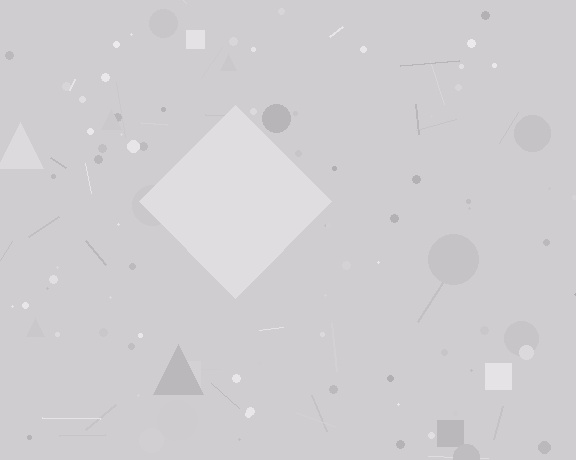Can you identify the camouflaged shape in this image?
The camouflaged shape is a diamond.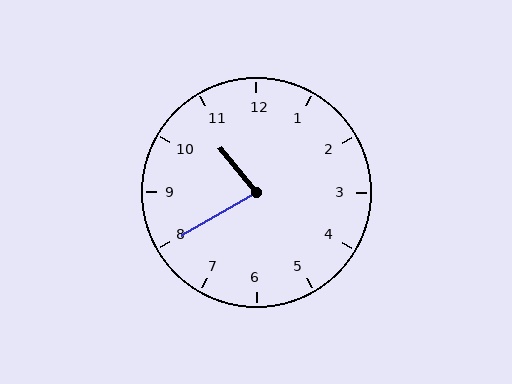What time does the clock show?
10:40.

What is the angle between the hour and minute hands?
Approximately 80 degrees.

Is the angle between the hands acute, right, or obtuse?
It is acute.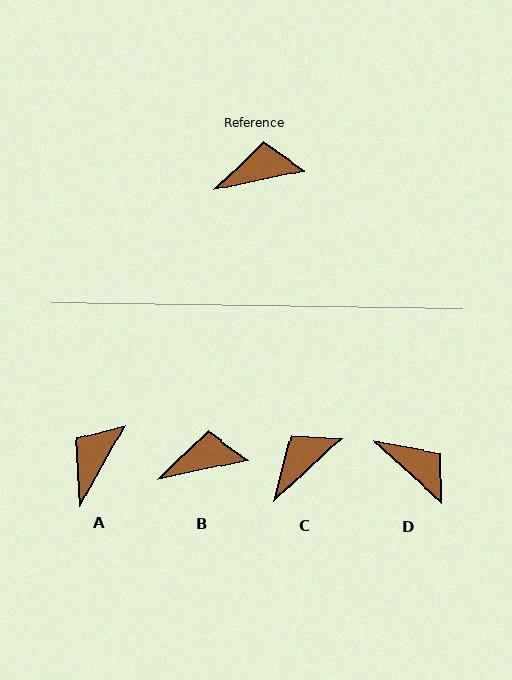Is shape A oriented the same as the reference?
No, it is off by about 49 degrees.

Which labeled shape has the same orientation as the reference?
B.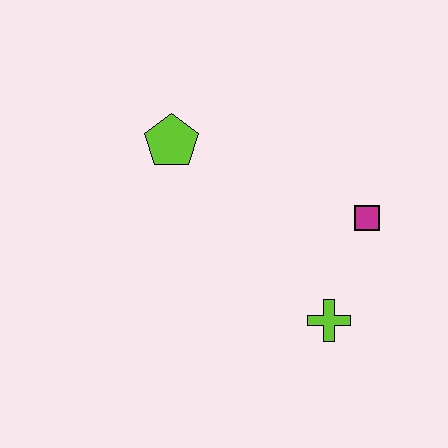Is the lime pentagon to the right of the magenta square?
No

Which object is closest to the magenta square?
The lime cross is closest to the magenta square.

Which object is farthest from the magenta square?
The lime pentagon is farthest from the magenta square.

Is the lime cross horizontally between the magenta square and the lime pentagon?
Yes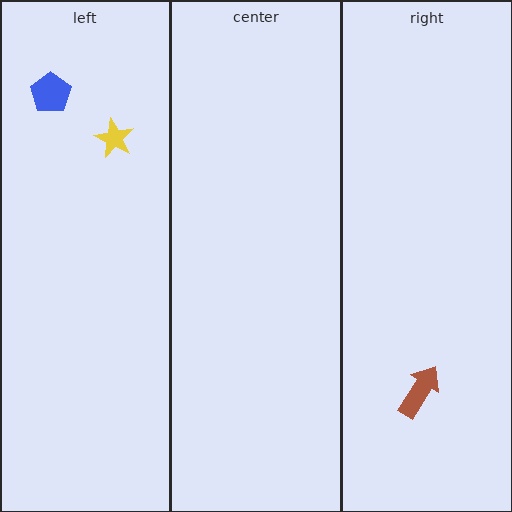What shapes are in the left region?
The yellow star, the blue pentagon.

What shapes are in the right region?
The brown arrow.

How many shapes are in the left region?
2.